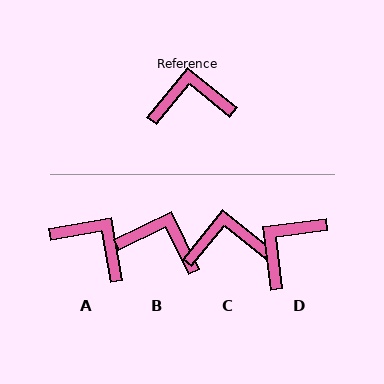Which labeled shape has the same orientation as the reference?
C.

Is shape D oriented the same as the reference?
No, it is off by about 46 degrees.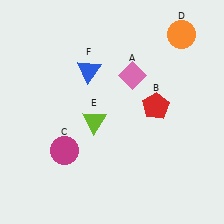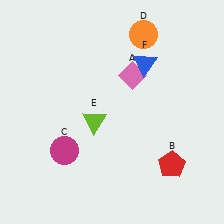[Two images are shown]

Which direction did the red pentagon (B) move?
The red pentagon (B) moved down.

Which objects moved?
The objects that moved are: the red pentagon (B), the orange circle (D), the blue triangle (F).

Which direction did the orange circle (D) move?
The orange circle (D) moved left.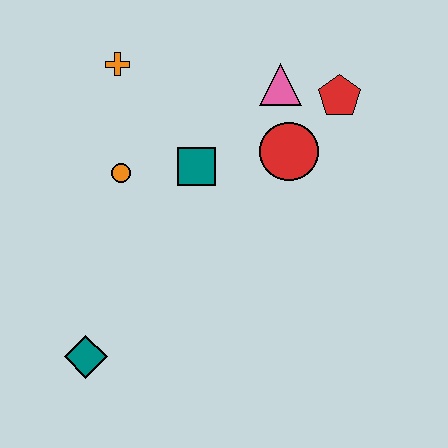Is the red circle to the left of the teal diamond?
No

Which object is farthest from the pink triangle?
The teal diamond is farthest from the pink triangle.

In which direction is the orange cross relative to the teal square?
The orange cross is above the teal square.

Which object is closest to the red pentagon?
The pink triangle is closest to the red pentagon.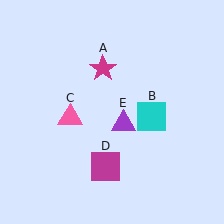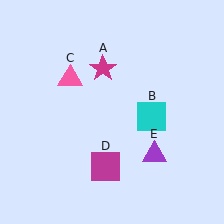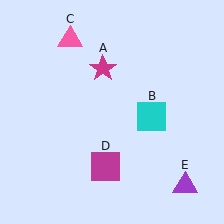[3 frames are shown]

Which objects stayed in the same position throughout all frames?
Magenta star (object A) and cyan square (object B) and magenta square (object D) remained stationary.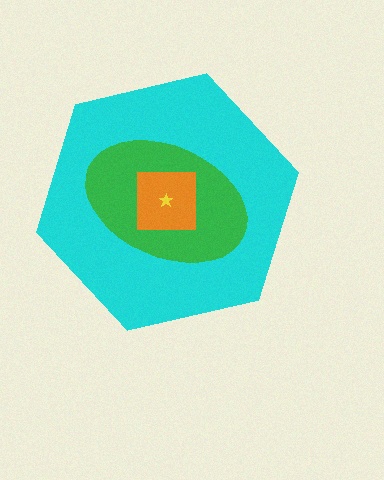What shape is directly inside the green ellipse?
The orange square.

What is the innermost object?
The yellow star.